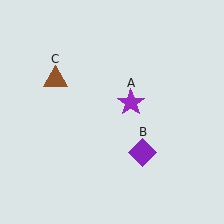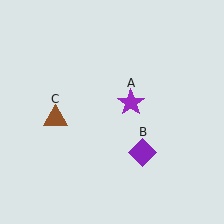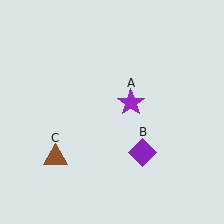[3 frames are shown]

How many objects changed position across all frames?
1 object changed position: brown triangle (object C).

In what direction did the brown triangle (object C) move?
The brown triangle (object C) moved down.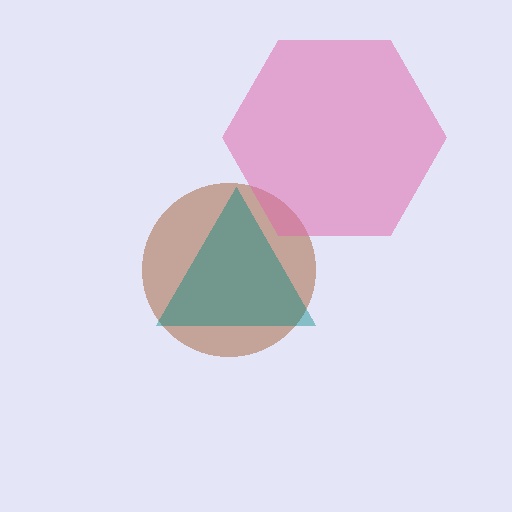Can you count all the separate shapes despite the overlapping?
Yes, there are 3 separate shapes.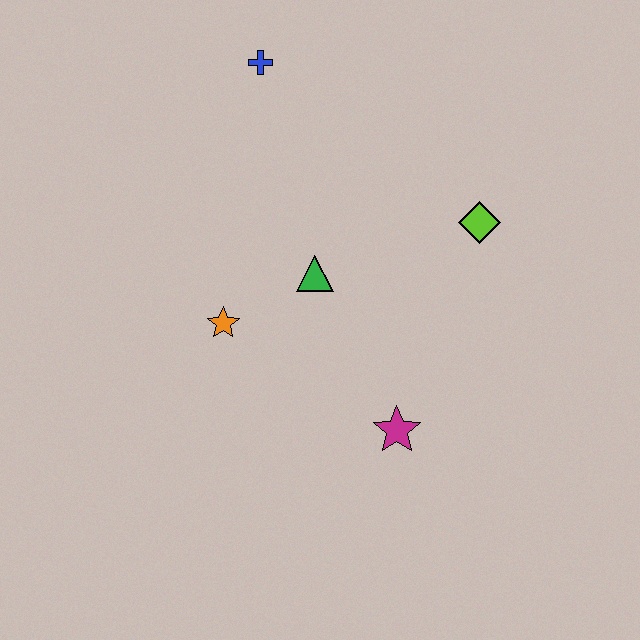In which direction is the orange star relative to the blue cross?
The orange star is below the blue cross.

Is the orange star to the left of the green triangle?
Yes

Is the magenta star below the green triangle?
Yes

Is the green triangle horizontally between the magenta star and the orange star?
Yes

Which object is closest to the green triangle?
The orange star is closest to the green triangle.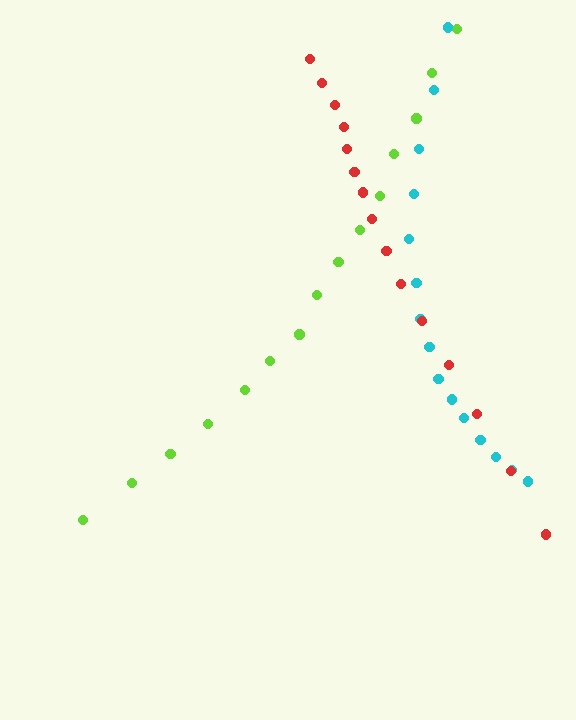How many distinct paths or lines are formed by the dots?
There are 3 distinct paths.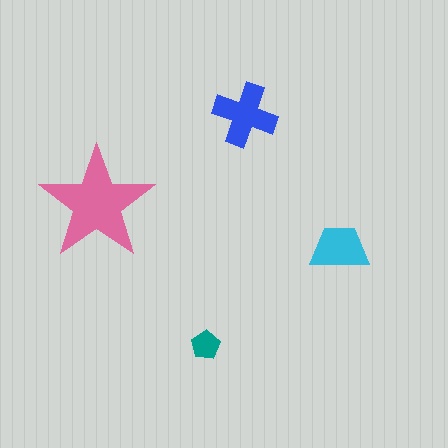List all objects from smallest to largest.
The teal pentagon, the cyan trapezoid, the blue cross, the pink star.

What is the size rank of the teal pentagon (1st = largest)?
4th.